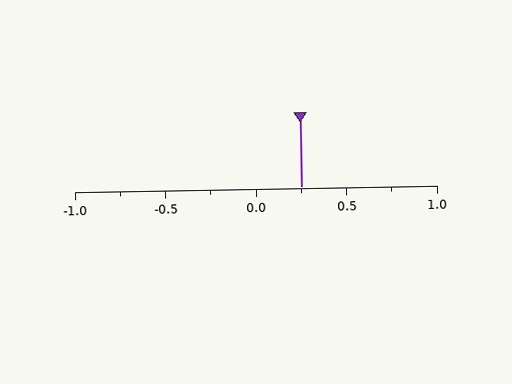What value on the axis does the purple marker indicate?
The marker indicates approximately 0.25.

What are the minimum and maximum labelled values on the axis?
The axis runs from -1.0 to 1.0.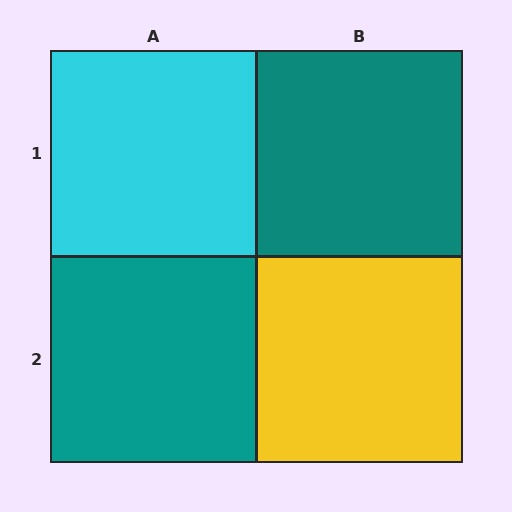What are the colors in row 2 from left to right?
Teal, yellow.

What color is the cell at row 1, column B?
Teal.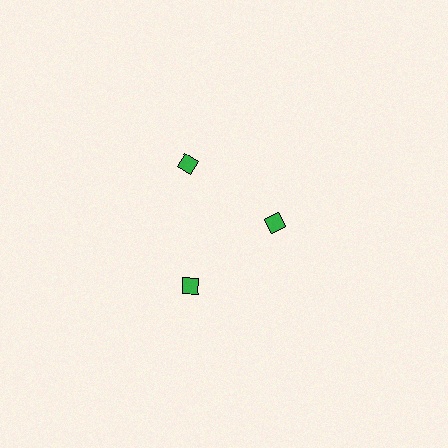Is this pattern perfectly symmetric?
No. The 3 green diamonds are arranged in a ring, but one element near the 3 o'clock position is pulled inward toward the center, breaking the 3-fold rotational symmetry.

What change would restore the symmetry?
The symmetry would be restored by moving it outward, back onto the ring so that all 3 diamonds sit at equal angles and equal distance from the center.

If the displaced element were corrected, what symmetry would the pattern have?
It would have 3-fold rotational symmetry — the pattern would map onto itself every 120 degrees.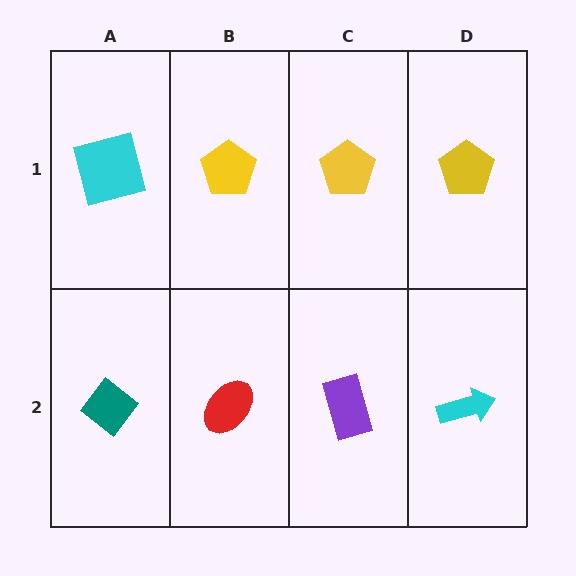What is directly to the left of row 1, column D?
A yellow pentagon.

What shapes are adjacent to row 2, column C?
A yellow pentagon (row 1, column C), a red ellipse (row 2, column B), a cyan arrow (row 2, column D).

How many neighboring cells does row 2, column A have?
2.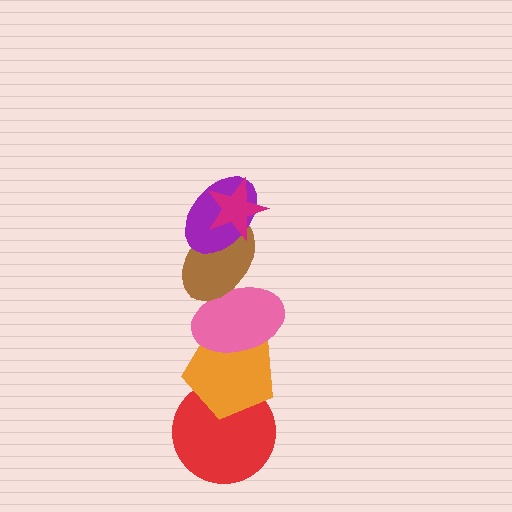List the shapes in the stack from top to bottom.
From top to bottom: the magenta star, the purple ellipse, the brown ellipse, the pink ellipse, the orange pentagon, the red circle.